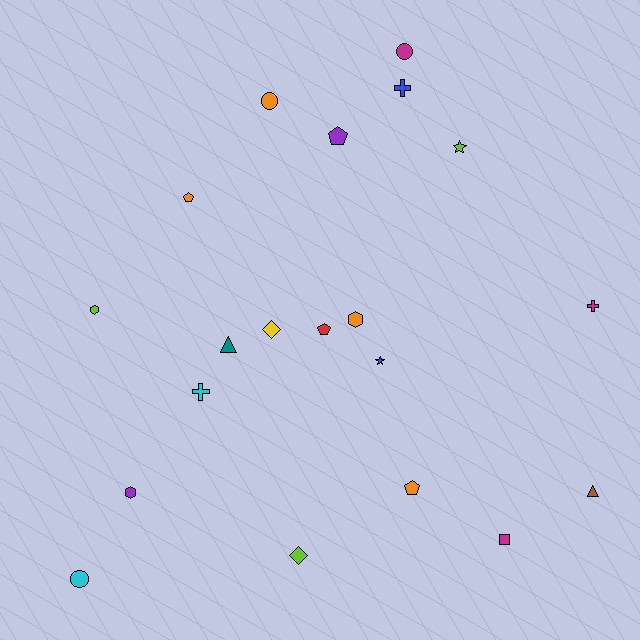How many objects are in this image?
There are 20 objects.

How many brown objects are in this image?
There is 1 brown object.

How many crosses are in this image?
There are 3 crosses.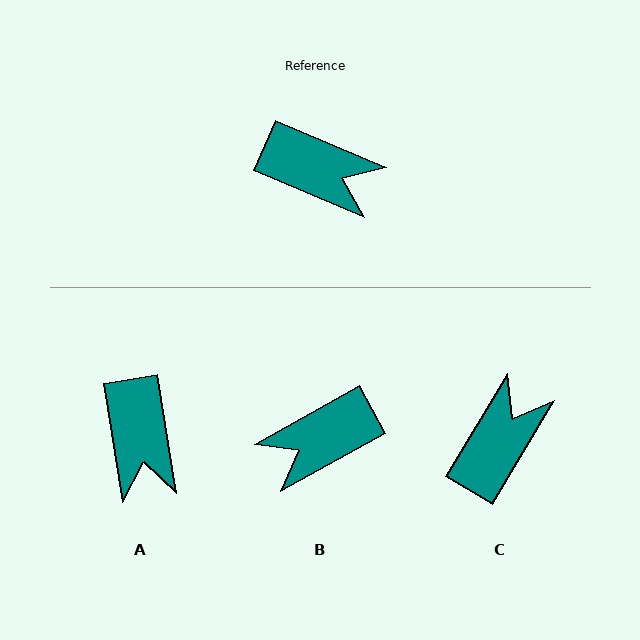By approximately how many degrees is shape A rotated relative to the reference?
Approximately 58 degrees clockwise.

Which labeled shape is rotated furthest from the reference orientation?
B, about 128 degrees away.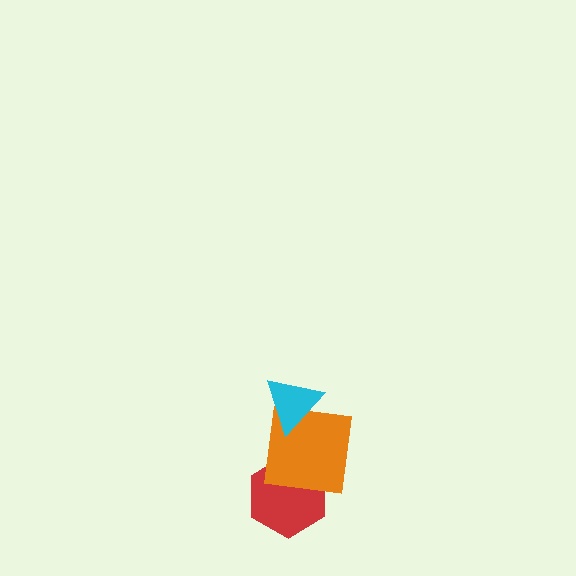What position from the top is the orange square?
The orange square is 2nd from the top.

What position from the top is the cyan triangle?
The cyan triangle is 1st from the top.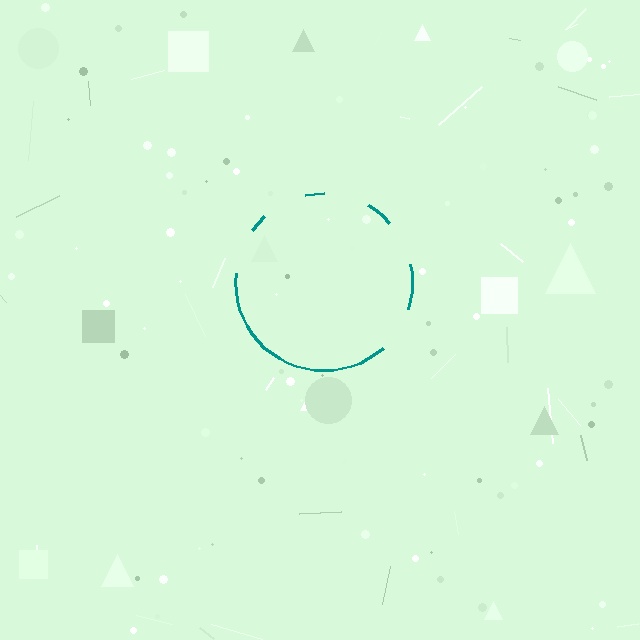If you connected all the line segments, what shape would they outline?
They would outline a circle.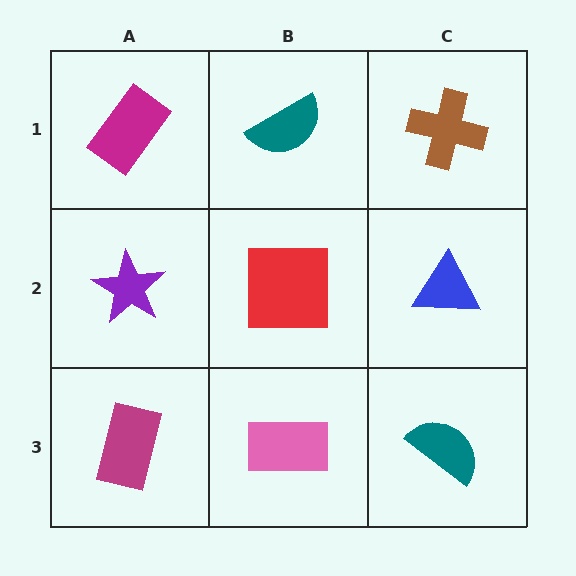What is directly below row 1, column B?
A red square.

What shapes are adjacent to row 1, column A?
A purple star (row 2, column A), a teal semicircle (row 1, column B).